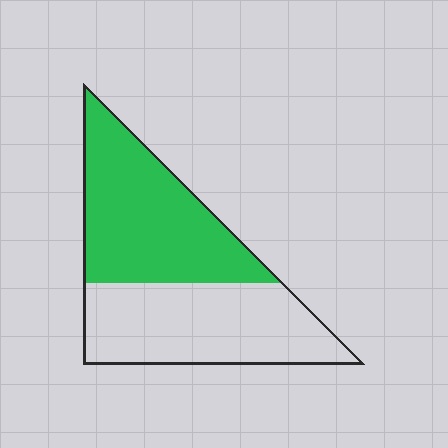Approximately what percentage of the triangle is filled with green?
Approximately 50%.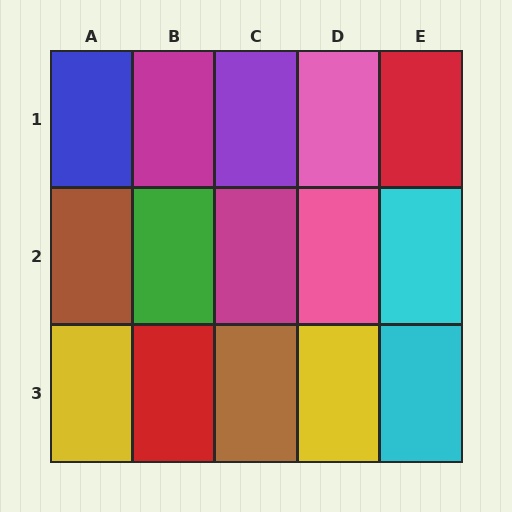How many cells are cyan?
2 cells are cyan.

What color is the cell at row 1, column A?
Blue.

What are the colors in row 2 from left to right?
Brown, green, magenta, pink, cyan.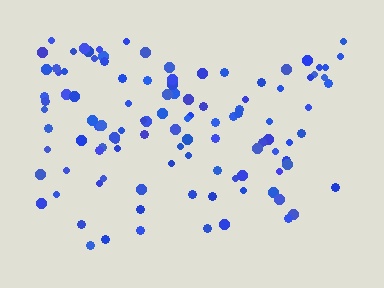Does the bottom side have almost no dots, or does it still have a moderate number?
Still a moderate number, just noticeably fewer than the top.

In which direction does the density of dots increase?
From bottom to top, with the top side densest.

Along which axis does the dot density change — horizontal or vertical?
Vertical.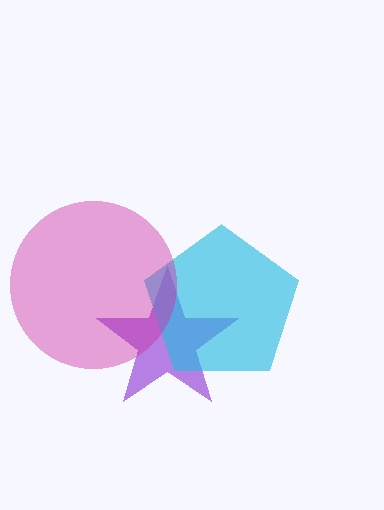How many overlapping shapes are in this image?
There are 3 overlapping shapes in the image.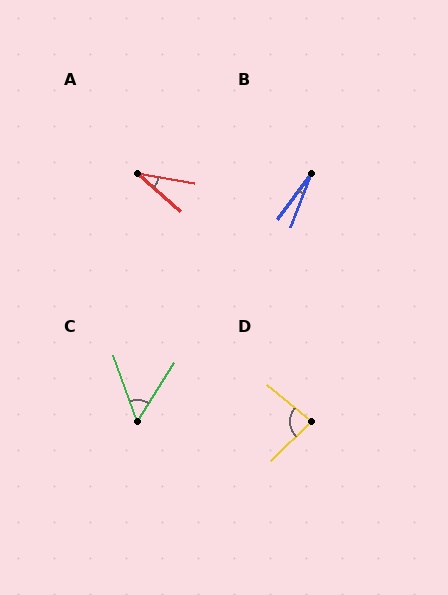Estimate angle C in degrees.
Approximately 52 degrees.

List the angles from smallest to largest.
B (15°), A (31°), C (52°), D (84°).